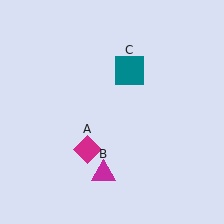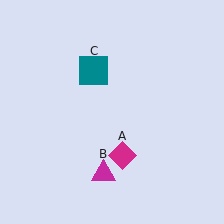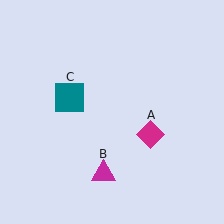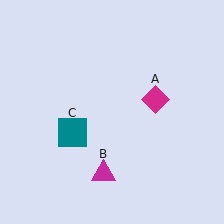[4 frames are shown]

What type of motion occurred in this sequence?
The magenta diamond (object A), teal square (object C) rotated counterclockwise around the center of the scene.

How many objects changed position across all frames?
2 objects changed position: magenta diamond (object A), teal square (object C).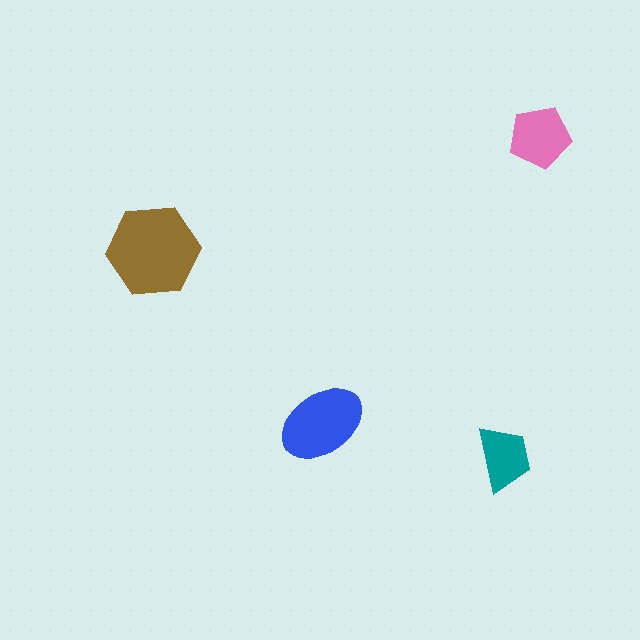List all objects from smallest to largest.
The teal trapezoid, the pink pentagon, the blue ellipse, the brown hexagon.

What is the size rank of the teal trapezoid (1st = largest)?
4th.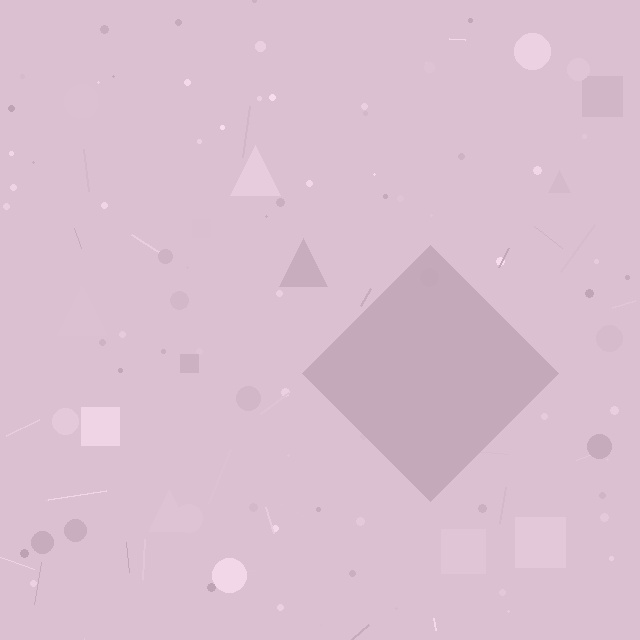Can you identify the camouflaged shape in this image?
The camouflaged shape is a diamond.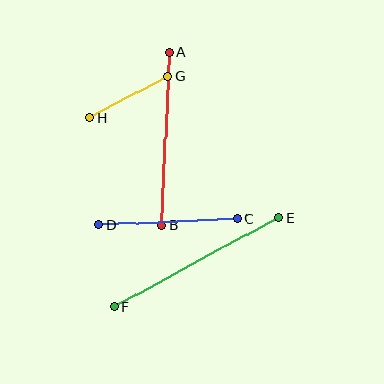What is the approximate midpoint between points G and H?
The midpoint is at approximately (129, 97) pixels.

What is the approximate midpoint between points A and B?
The midpoint is at approximately (166, 138) pixels.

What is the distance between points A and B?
The distance is approximately 173 pixels.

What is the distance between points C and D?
The distance is approximately 138 pixels.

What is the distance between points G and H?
The distance is approximately 89 pixels.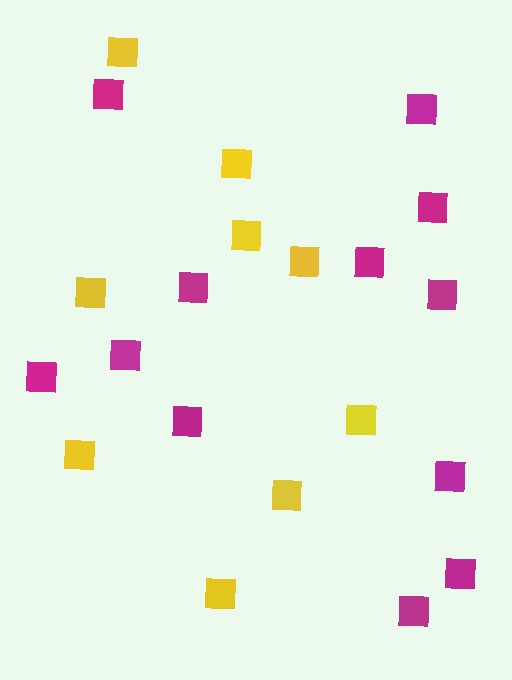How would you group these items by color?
There are 2 groups: one group of magenta squares (12) and one group of yellow squares (9).